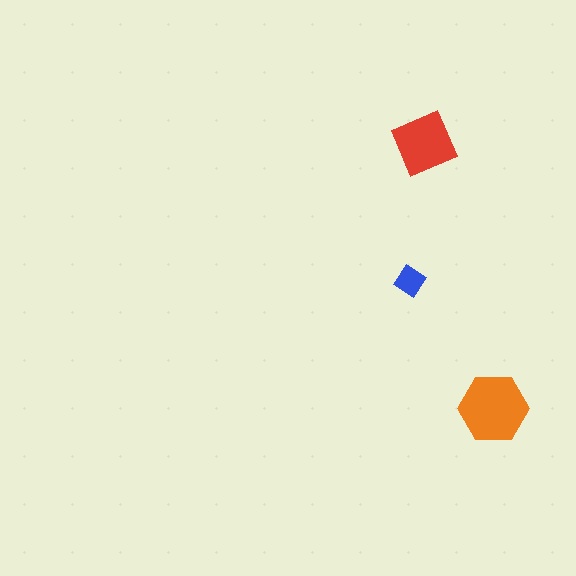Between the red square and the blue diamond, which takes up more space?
The red square.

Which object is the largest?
The orange hexagon.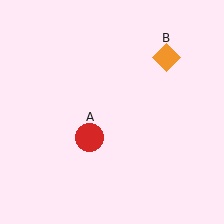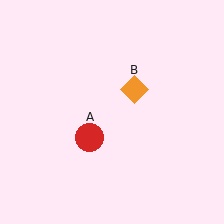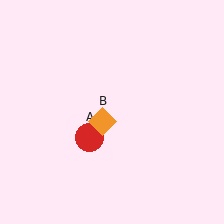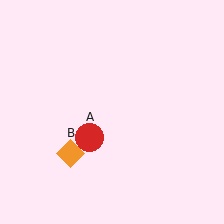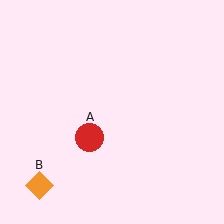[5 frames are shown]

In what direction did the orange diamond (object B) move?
The orange diamond (object B) moved down and to the left.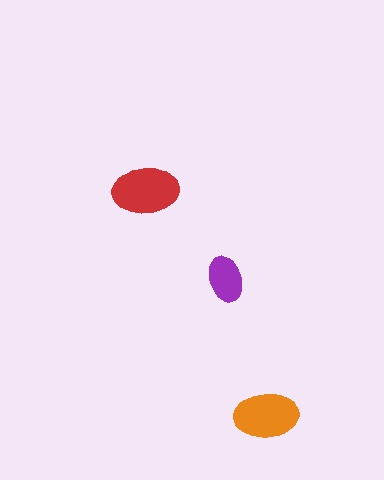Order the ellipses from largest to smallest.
the red one, the orange one, the purple one.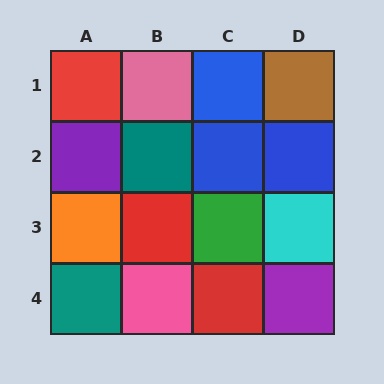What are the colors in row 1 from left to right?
Red, pink, blue, brown.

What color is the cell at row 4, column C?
Red.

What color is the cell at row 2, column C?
Blue.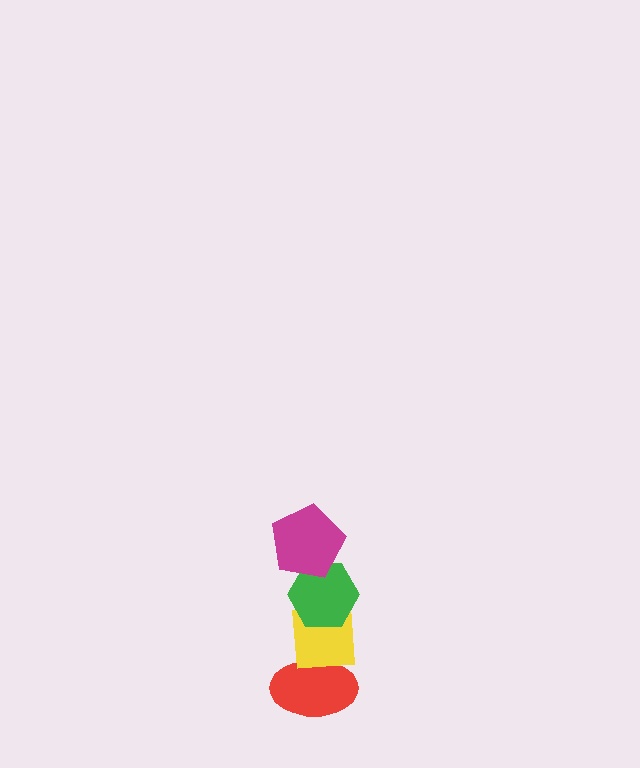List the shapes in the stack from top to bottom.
From top to bottom: the magenta pentagon, the green hexagon, the yellow square, the red ellipse.